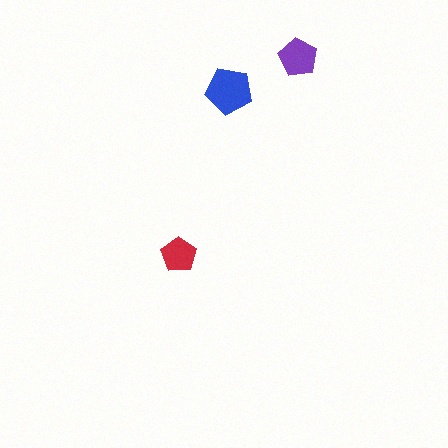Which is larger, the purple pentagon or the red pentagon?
The purple one.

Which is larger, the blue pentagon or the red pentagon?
The blue one.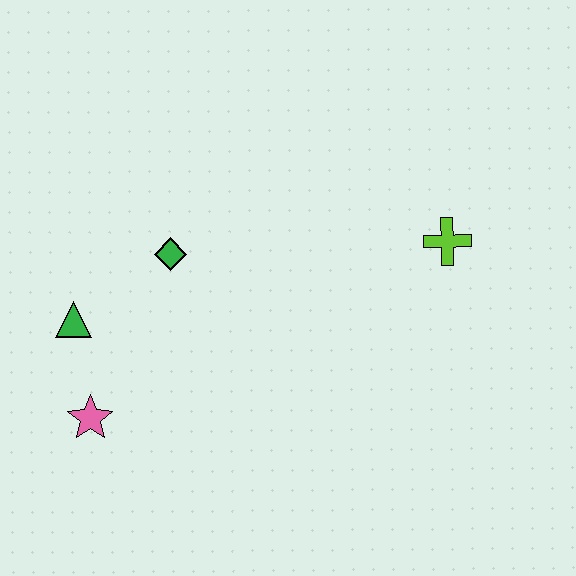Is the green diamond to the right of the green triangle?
Yes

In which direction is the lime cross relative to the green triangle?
The lime cross is to the right of the green triangle.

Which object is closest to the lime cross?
The green diamond is closest to the lime cross.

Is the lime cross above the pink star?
Yes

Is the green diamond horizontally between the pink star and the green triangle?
No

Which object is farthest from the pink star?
The lime cross is farthest from the pink star.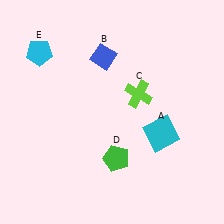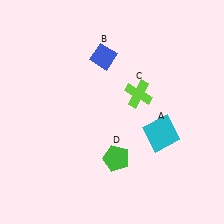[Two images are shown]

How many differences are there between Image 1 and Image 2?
There is 1 difference between the two images.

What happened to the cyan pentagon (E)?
The cyan pentagon (E) was removed in Image 2. It was in the top-left area of Image 1.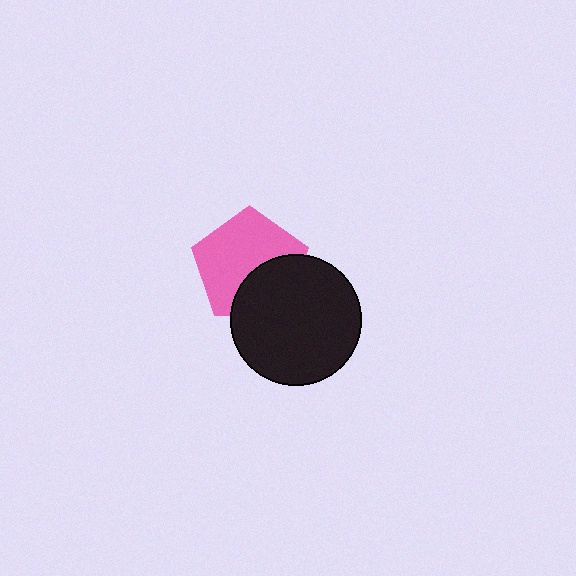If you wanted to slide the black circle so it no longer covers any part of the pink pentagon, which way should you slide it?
Slide it down — that is the most direct way to separate the two shapes.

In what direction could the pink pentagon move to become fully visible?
The pink pentagon could move up. That would shift it out from behind the black circle entirely.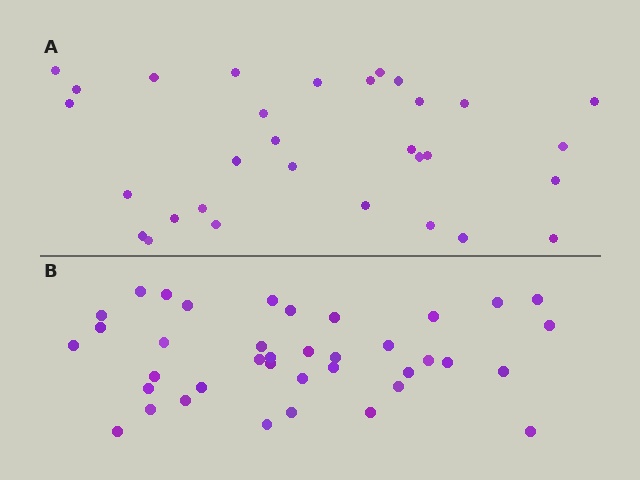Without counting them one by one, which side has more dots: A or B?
Region B (the bottom region) has more dots.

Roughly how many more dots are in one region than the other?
Region B has roughly 8 or so more dots than region A.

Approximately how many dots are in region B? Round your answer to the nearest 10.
About 40 dots. (The exact count is 38, which rounds to 40.)